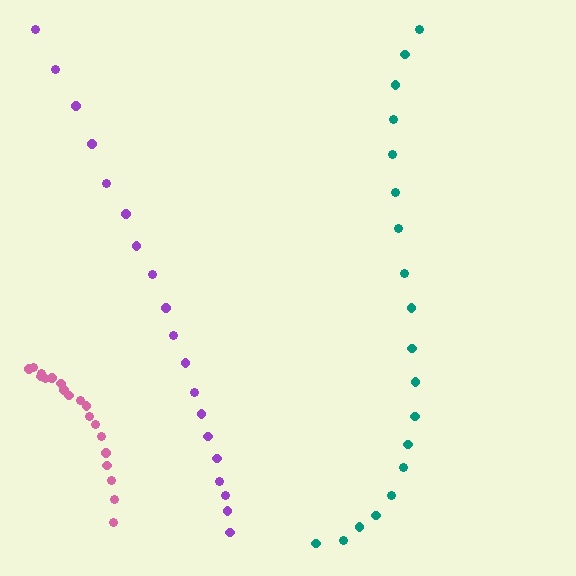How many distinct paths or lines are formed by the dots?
There are 3 distinct paths.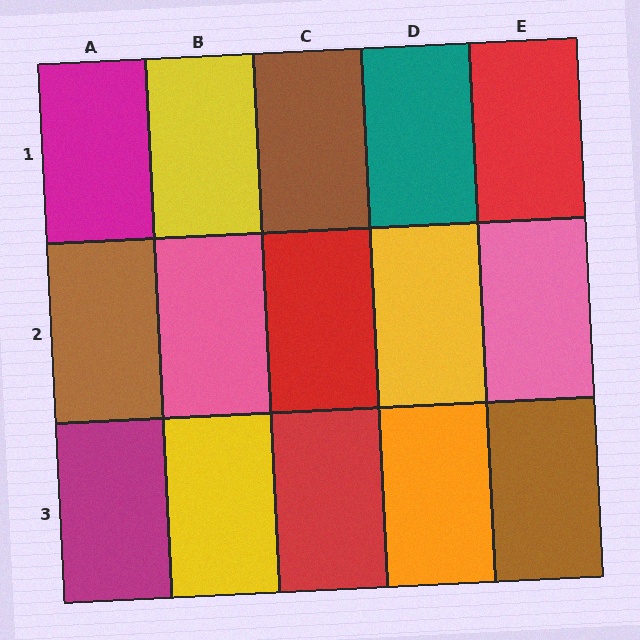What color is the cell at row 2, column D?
Yellow.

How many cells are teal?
1 cell is teal.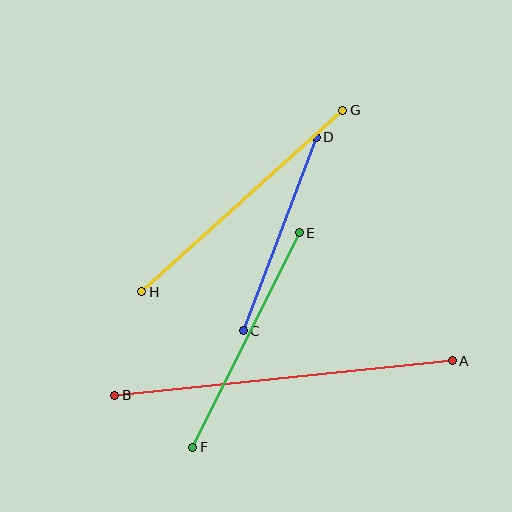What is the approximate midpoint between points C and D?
The midpoint is at approximately (280, 234) pixels.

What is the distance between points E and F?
The distance is approximately 240 pixels.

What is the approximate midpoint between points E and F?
The midpoint is at approximately (246, 340) pixels.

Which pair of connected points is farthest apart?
Points A and B are farthest apart.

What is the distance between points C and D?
The distance is approximately 207 pixels.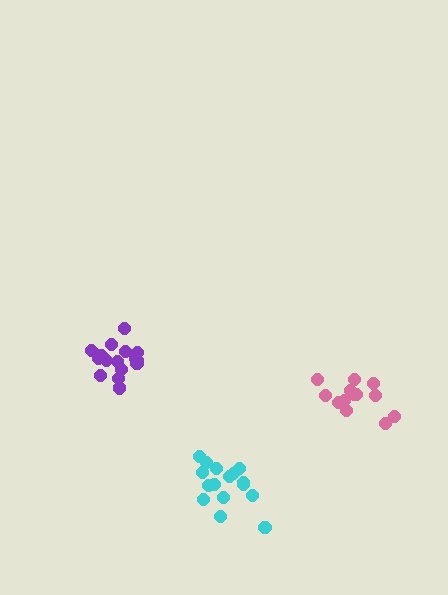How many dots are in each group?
Group 1: 16 dots, Group 2: 16 dots, Group 3: 13 dots (45 total).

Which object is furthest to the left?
The purple cluster is leftmost.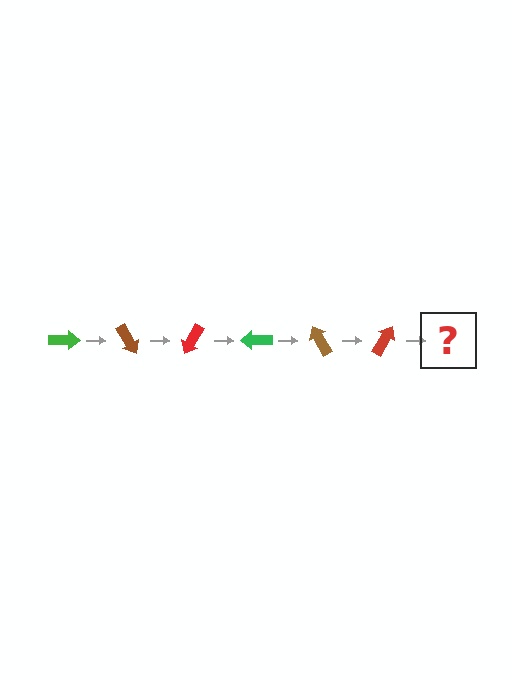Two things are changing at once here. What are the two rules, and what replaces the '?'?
The two rules are that it rotates 60 degrees each step and the color cycles through green, brown, and red. The '?' should be a green arrow, rotated 360 degrees from the start.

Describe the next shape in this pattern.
It should be a green arrow, rotated 360 degrees from the start.